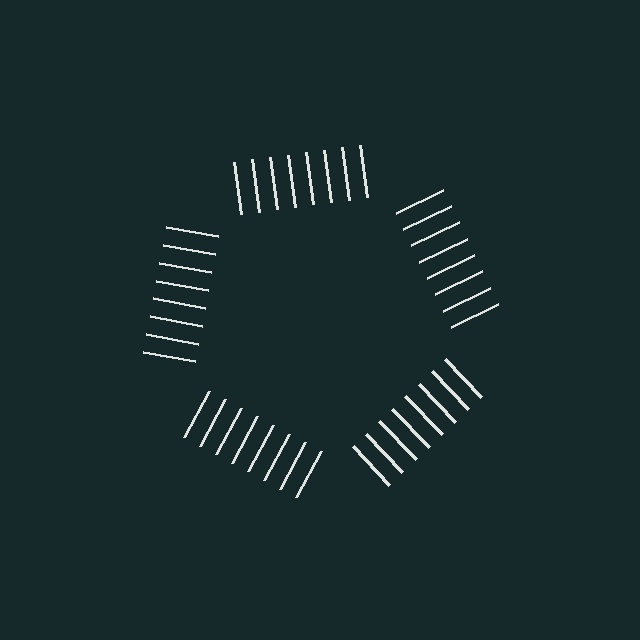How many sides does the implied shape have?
5 sides — the line-ends trace a pentagon.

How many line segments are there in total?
40 — 8 along each of the 5 edges.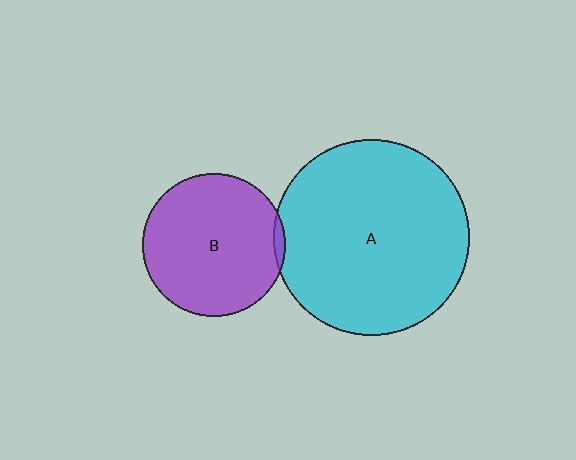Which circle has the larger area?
Circle A (cyan).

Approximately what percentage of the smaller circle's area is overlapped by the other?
Approximately 5%.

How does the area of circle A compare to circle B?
Approximately 1.9 times.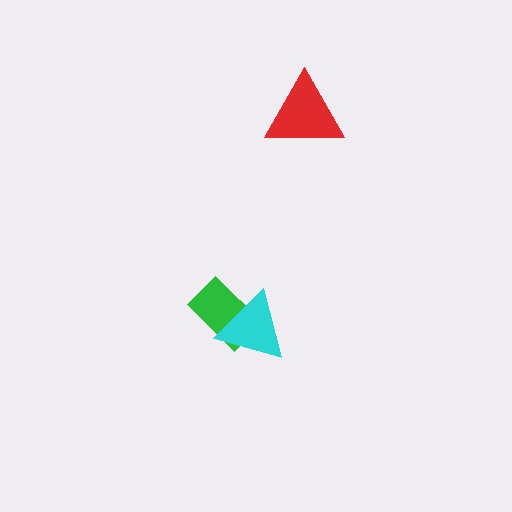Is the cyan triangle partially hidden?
No, no other shape covers it.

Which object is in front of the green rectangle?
The cyan triangle is in front of the green rectangle.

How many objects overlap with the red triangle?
0 objects overlap with the red triangle.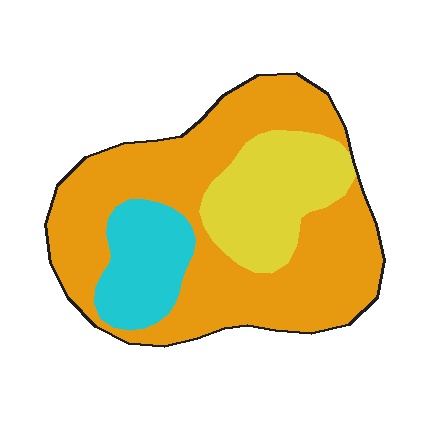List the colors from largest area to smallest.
From largest to smallest: orange, yellow, cyan.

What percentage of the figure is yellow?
Yellow takes up between a sixth and a third of the figure.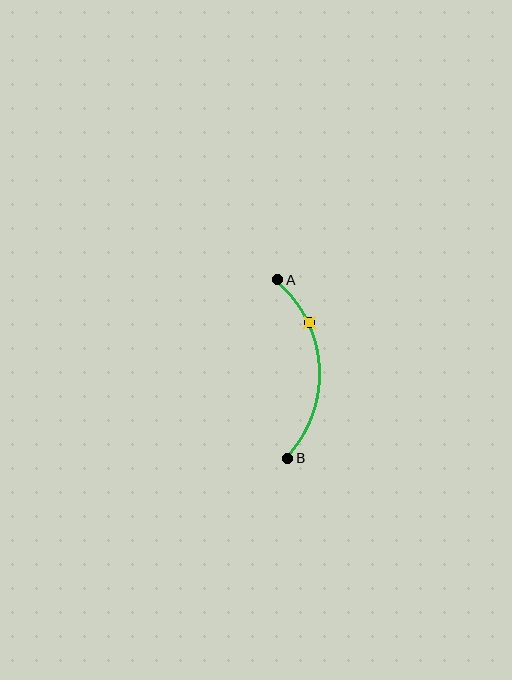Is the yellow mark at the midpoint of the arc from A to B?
No. The yellow mark lies on the arc but is closer to endpoint A. The arc midpoint would be at the point on the curve equidistant along the arc from both A and B.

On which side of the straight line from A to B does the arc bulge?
The arc bulges to the right of the straight line connecting A and B.